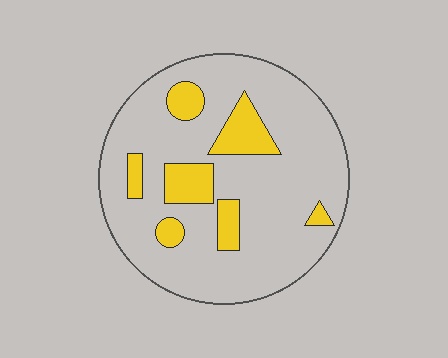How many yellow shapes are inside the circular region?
7.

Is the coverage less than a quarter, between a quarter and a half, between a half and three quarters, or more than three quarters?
Less than a quarter.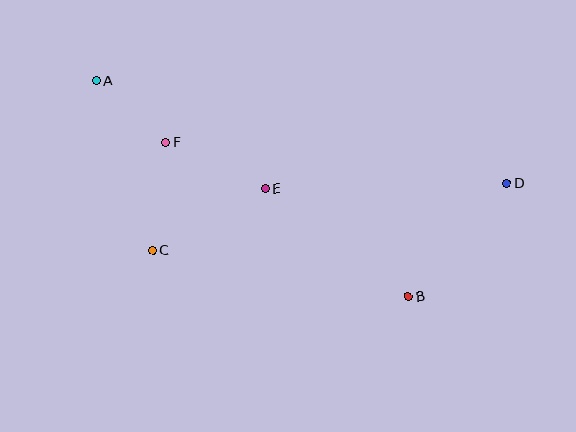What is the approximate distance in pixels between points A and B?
The distance between A and B is approximately 379 pixels.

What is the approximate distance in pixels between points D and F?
The distance between D and F is approximately 343 pixels.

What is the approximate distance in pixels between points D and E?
The distance between D and E is approximately 241 pixels.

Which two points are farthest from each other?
Points A and D are farthest from each other.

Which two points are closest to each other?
Points A and F are closest to each other.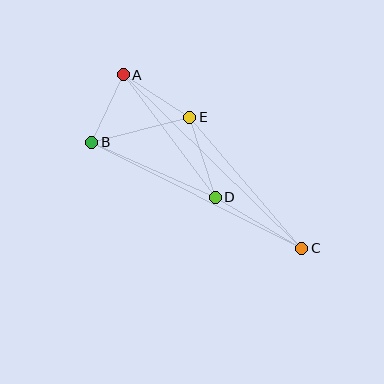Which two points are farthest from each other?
Points A and C are farthest from each other.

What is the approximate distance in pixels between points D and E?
The distance between D and E is approximately 84 pixels.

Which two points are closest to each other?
Points A and B are closest to each other.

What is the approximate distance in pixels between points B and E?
The distance between B and E is approximately 101 pixels.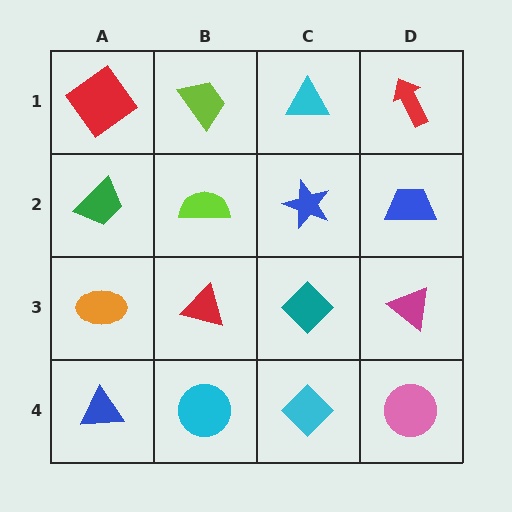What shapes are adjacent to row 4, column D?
A magenta triangle (row 3, column D), a cyan diamond (row 4, column C).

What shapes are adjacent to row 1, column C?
A blue star (row 2, column C), a lime trapezoid (row 1, column B), a red arrow (row 1, column D).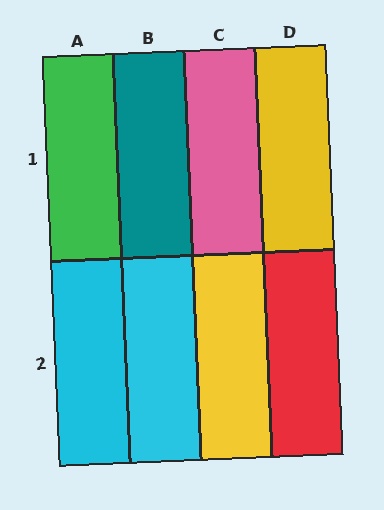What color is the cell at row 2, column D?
Red.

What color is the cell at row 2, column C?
Yellow.